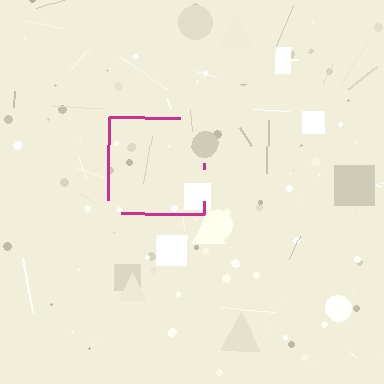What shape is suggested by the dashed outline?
The dashed outline suggests a square.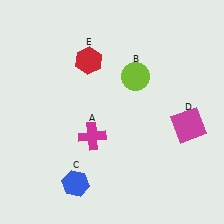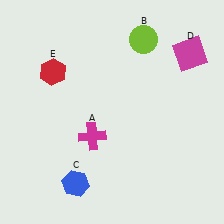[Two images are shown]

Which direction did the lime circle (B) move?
The lime circle (B) moved up.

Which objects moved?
The objects that moved are: the lime circle (B), the magenta square (D), the red hexagon (E).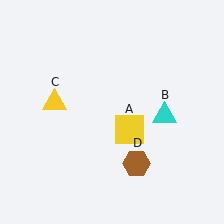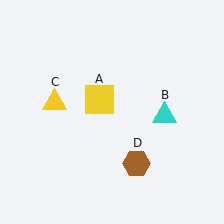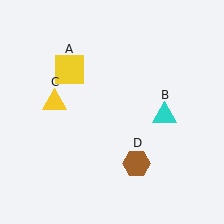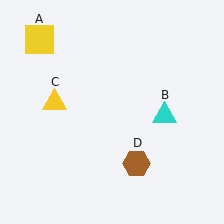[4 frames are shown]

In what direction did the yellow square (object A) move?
The yellow square (object A) moved up and to the left.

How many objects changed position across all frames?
1 object changed position: yellow square (object A).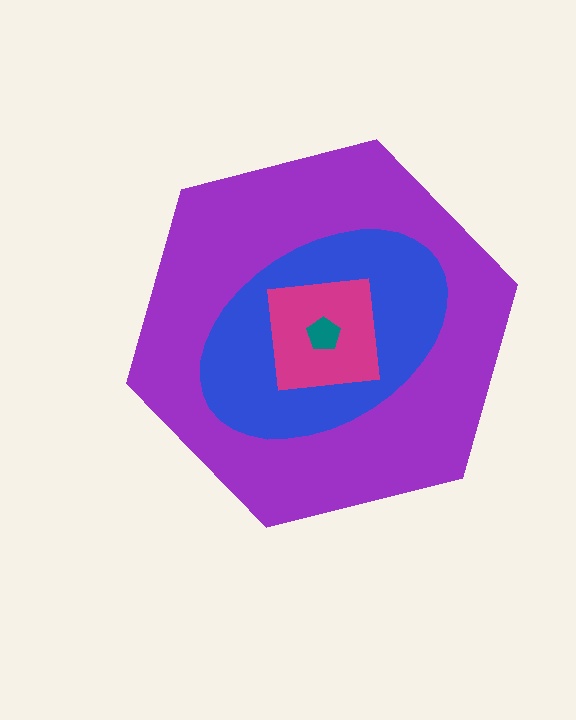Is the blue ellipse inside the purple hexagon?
Yes.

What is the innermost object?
The teal pentagon.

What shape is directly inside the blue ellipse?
The magenta square.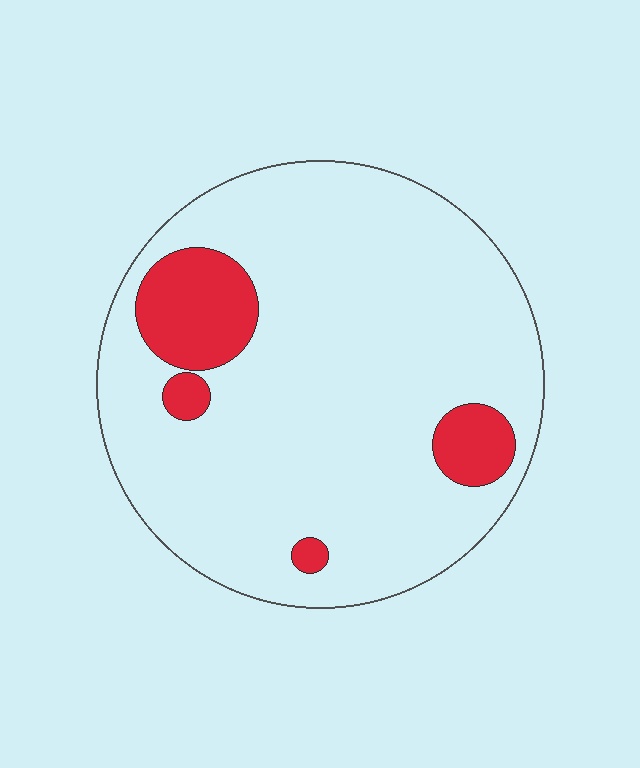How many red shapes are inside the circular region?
4.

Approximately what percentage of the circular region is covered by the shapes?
Approximately 15%.